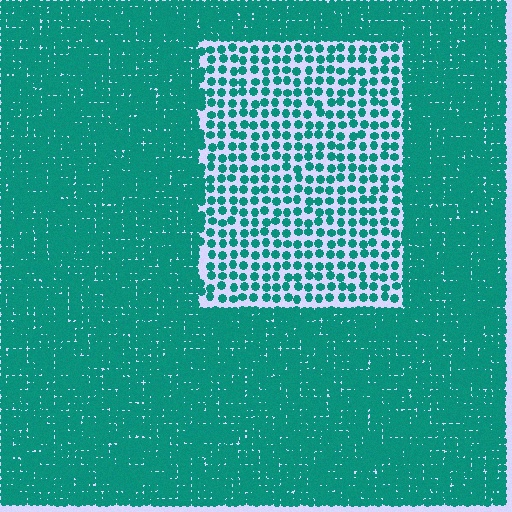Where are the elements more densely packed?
The elements are more densely packed outside the rectangle boundary.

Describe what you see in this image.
The image contains small teal elements arranged at two different densities. A rectangle-shaped region is visible where the elements are less densely packed than the surrounding area.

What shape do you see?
I see a rectangle.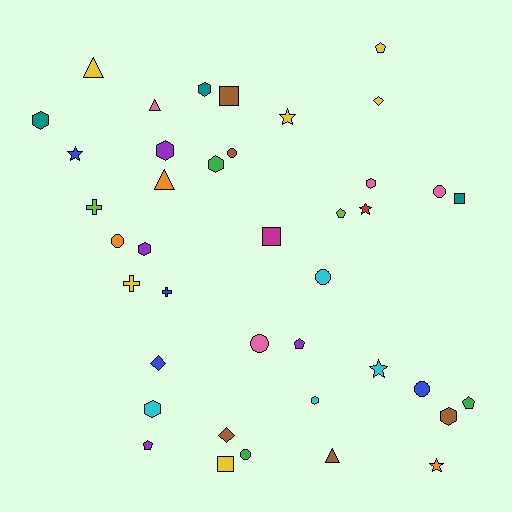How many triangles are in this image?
There are 4 triangles.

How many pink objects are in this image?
There are 4 pink objects.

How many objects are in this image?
There are 40 objects.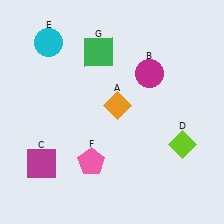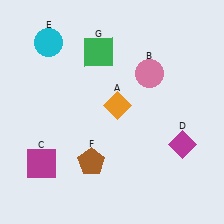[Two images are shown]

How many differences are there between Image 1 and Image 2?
There are 3 differences between the two images.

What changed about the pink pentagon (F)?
In Image 1, F is pink. In Image 2, it changed to brown.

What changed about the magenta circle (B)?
In Image 1, B is magenta. In Image 2, it changed to pink.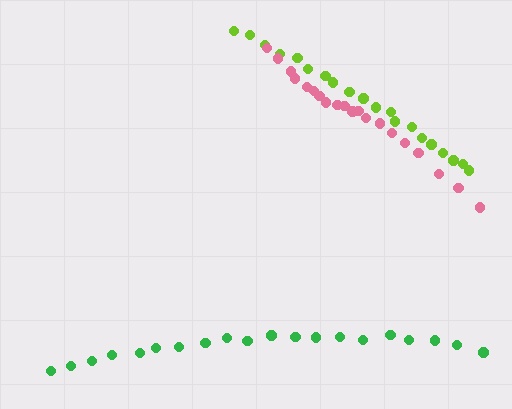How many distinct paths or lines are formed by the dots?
There are 3 distinct paths.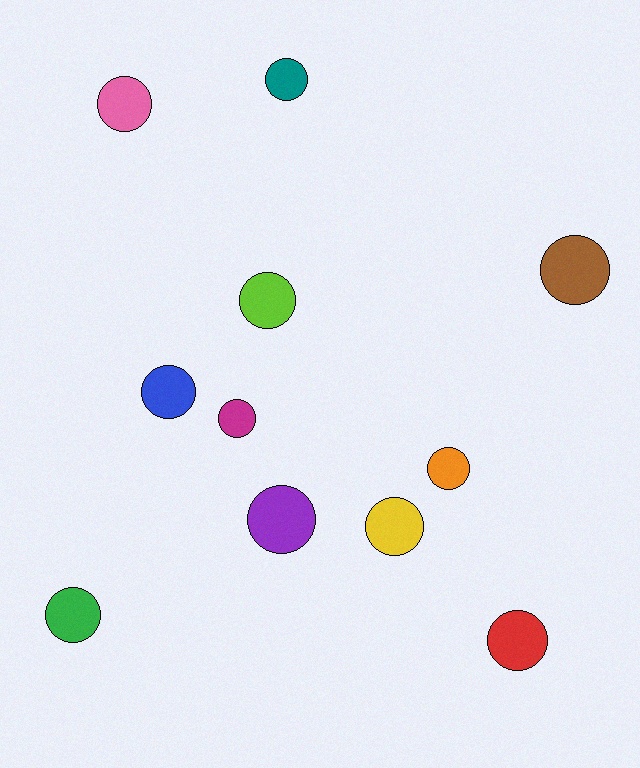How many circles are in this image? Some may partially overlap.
There are 11 circles.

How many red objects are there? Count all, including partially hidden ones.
There is 1 red object.